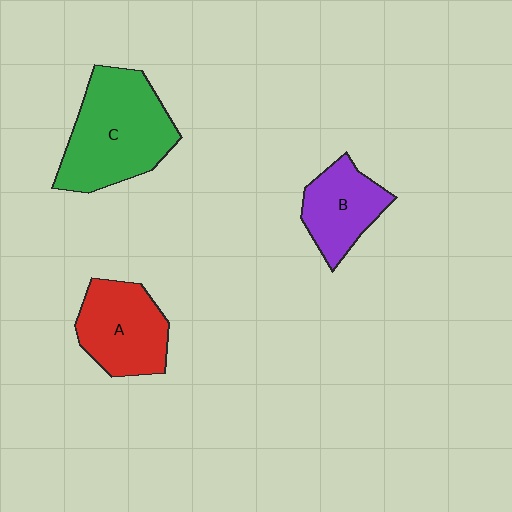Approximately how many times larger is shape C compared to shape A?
Approximately 1.4 times.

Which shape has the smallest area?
Shape B (purple).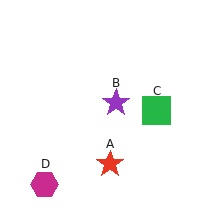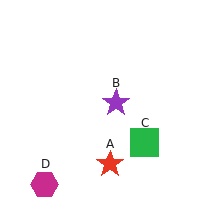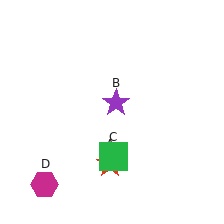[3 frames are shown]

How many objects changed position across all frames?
1 object changed position: green square (object C).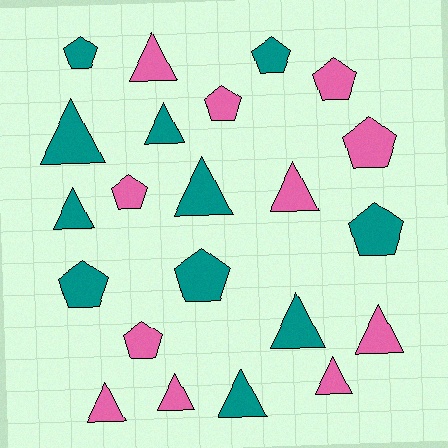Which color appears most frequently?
Teal, with 11 objects.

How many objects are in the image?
There are 22 objects.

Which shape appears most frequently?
Triangle, with 12 objects.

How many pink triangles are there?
There are 6 pink triangles.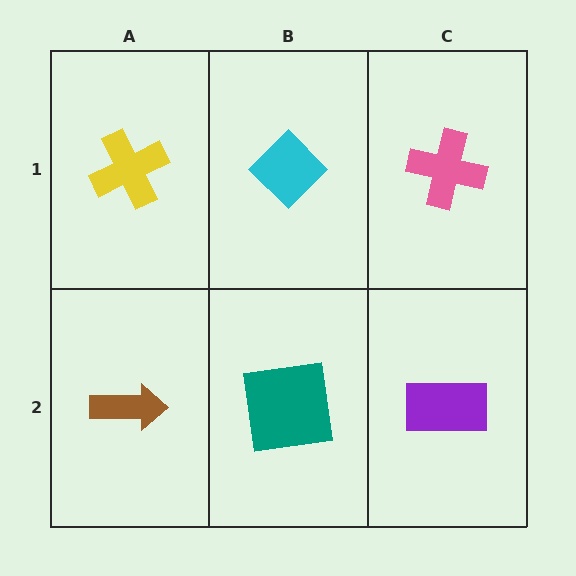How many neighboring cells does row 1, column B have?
3.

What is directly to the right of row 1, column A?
A cyan diamond.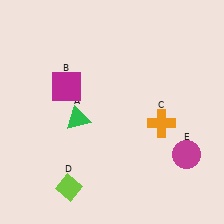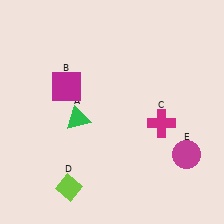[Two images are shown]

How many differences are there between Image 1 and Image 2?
There is 1 difference between the two images.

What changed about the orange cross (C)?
In Image 1, C is orange. In Image 2, it changed to magenta.